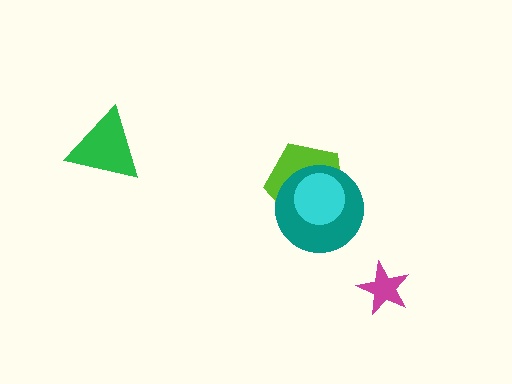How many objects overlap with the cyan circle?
2 objects overlap with the cyan circle.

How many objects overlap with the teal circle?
2 objects overlap with the teal circle.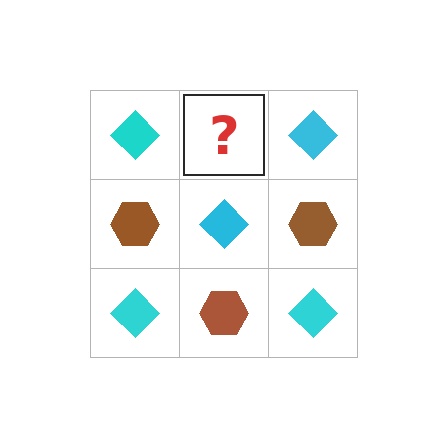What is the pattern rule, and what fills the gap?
The rule is that it alternates cyan diamond and brown hexagon in a checkerboard pattern. The gap should be filled with a brown hexagon.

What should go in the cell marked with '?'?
The missing cell should contain a brown hexagon.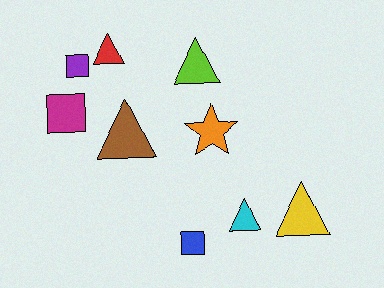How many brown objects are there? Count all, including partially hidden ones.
There is 1 brown object.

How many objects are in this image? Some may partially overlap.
There are 9 objects.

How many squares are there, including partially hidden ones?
There are 3 squares.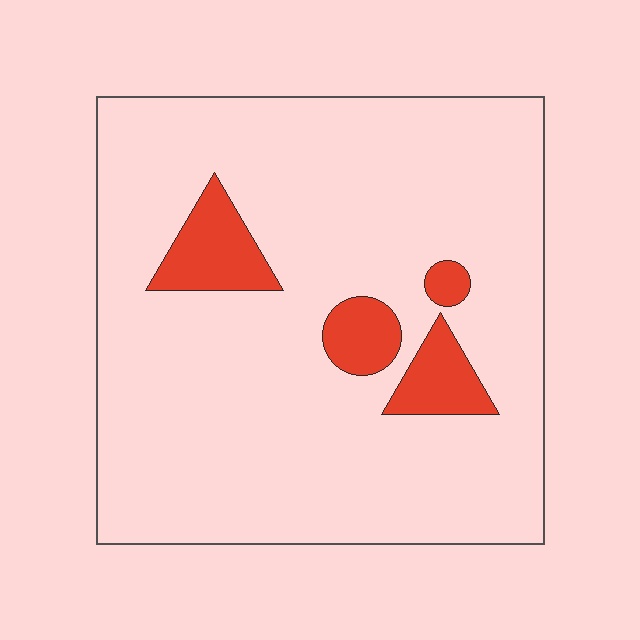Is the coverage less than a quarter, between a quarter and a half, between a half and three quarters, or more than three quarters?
Less than a quarter.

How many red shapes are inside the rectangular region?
4.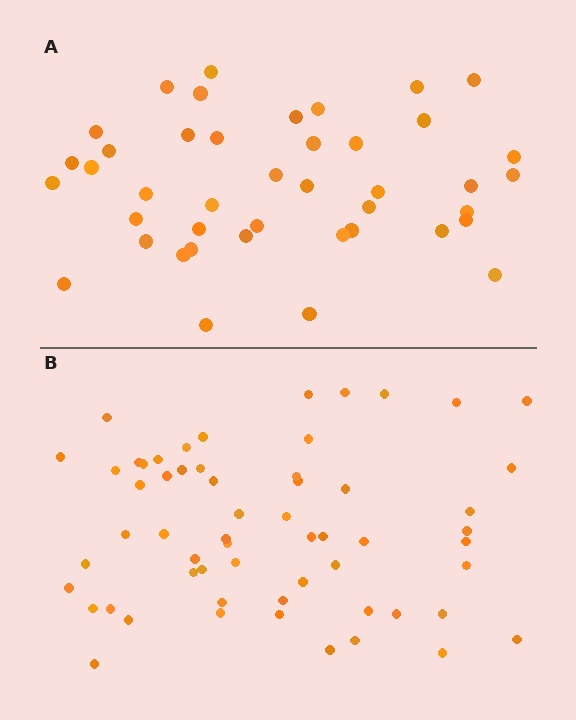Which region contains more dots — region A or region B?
Region B (the bottom region) has more dots.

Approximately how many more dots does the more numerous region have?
Region B has approximately 15 more dots than region A.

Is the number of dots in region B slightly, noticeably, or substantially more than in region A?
Region B has noticeably more, but not dramatically so. The ratio is roughly 1.4 to 1.